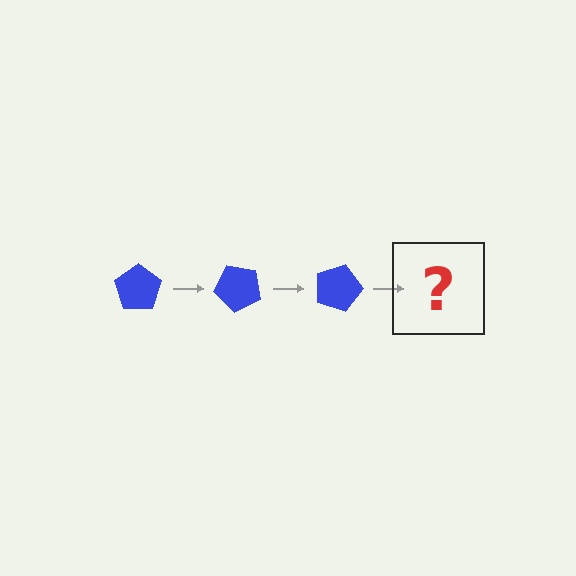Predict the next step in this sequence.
The next step is a blue pentagon rotated 135 degrees.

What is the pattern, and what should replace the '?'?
The pattern is that the pentagon rotates 45 degrees each step. The '?' should be a blue pentagon rotated 135 degrees.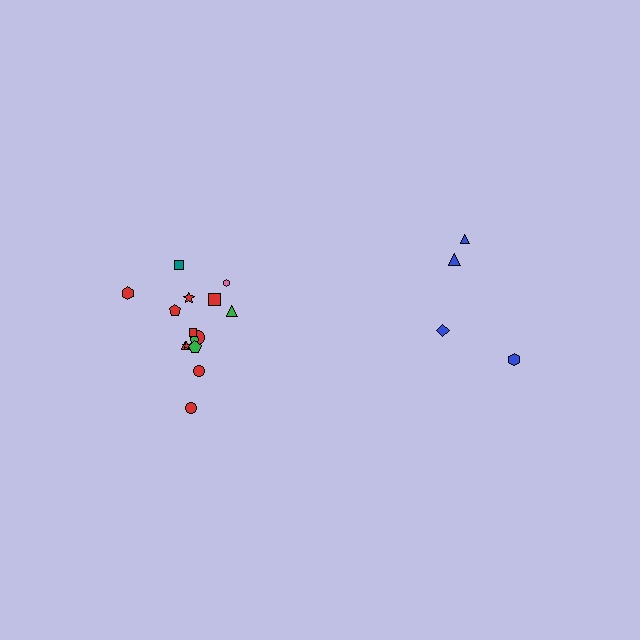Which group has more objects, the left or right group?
The left group.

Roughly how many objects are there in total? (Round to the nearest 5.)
Roughly 20 objects in total.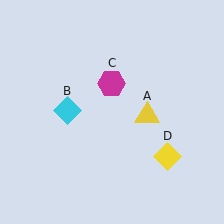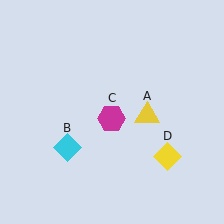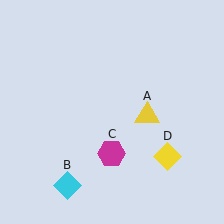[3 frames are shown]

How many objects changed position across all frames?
2 objects changed position: cyan diamond (object B), magenta hexagon (object C).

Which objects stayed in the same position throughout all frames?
Yellow triangle (object A) and yellow diamond (object D) remained stationary.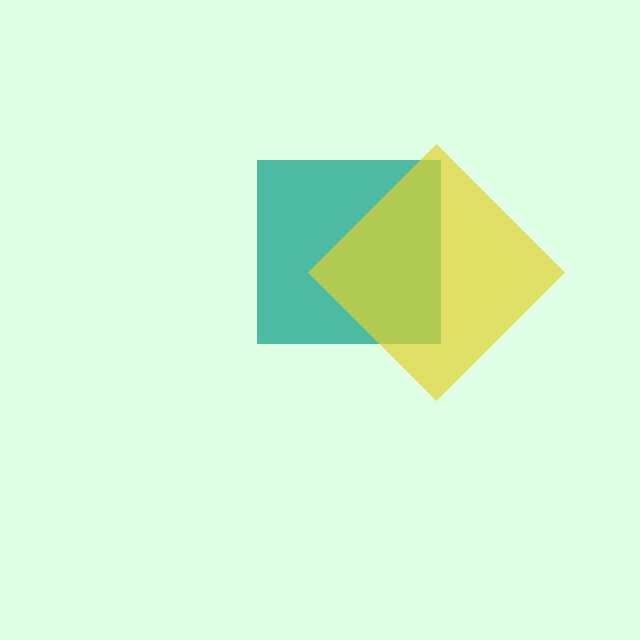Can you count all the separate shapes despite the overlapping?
Yes, there are 2 separate shapes.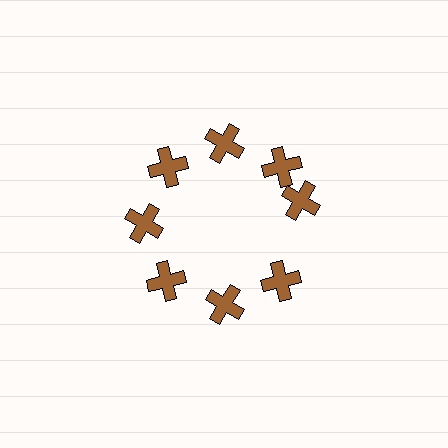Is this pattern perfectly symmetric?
No. The 8 brown crosses are arranged in a ring, but one element near the 3 o'clock position is rotated out of alignment along the ring, breaking the 8-fold rotational symmetry.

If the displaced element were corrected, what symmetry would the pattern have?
It would have 8-fold rotational symmetry — the pattern would map onto itself every 45 degrees.